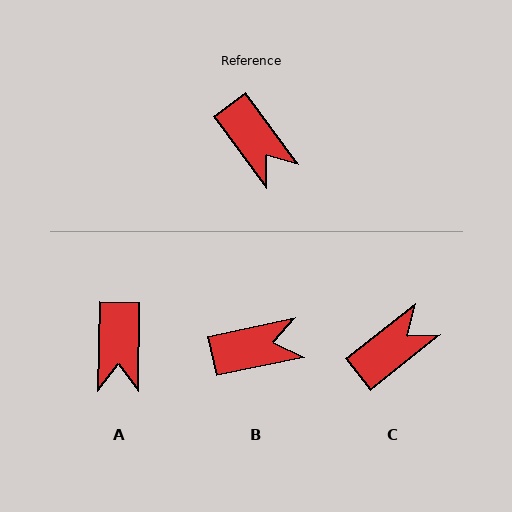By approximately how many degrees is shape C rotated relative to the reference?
Approximately 92 degrees counter-clockwise.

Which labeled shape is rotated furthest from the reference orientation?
C, about 92 degrees away.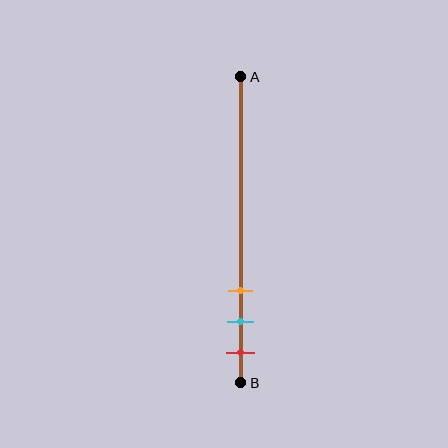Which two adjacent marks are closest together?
The cyan and red marks are the closest adjacent pair.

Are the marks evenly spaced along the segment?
Yes, the marks are approximately evenly spaced.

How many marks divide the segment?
There are 3 marks dividing the segment.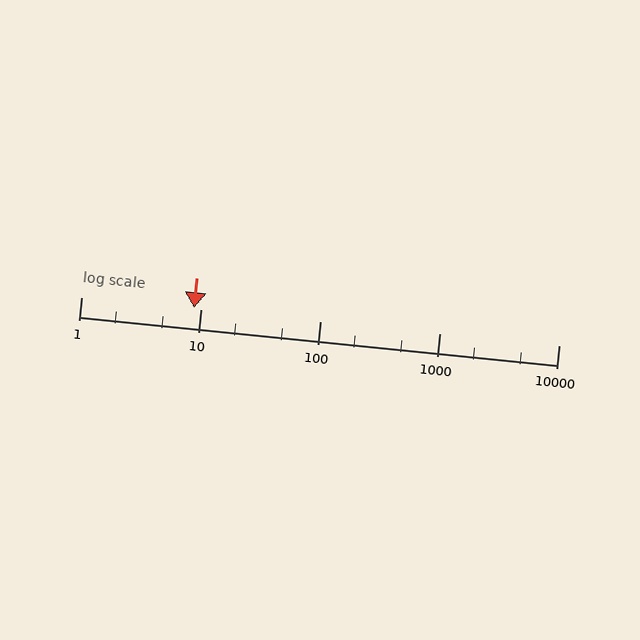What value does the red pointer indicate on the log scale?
The pointer indicates approximately 8.8.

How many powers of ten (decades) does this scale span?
The scale spans 4 decades, from 1 to 10000.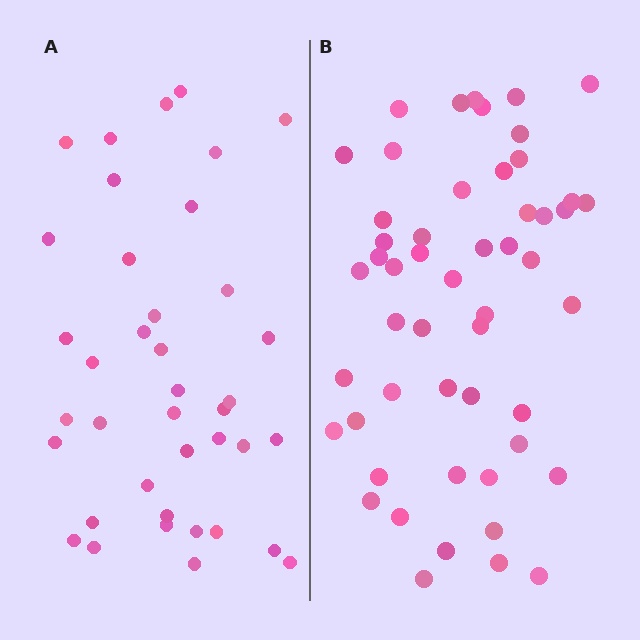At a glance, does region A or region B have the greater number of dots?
Region B (the right region) has more dots.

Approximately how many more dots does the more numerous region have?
Region B has approximately 15 more dots than region A.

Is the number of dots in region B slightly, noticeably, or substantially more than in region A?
Region B has noticeably more, but not dramatically so. The ratio is roughly 1.3 to 1.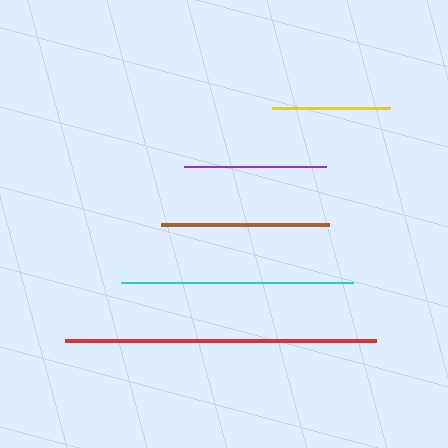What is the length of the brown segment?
The brown segment is approximately 169 pixels long.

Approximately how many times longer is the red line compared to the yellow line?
The red line is approximately 2.6 times the length of the yellow line.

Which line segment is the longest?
The red line is the longest at approximately 311 pixels.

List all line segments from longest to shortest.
From longest to shortest: red, cyan, brown, purple, yellow.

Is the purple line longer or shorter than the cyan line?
The cyan line is longer than the purple line.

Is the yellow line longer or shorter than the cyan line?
The cyan line is longer than the yellow line.